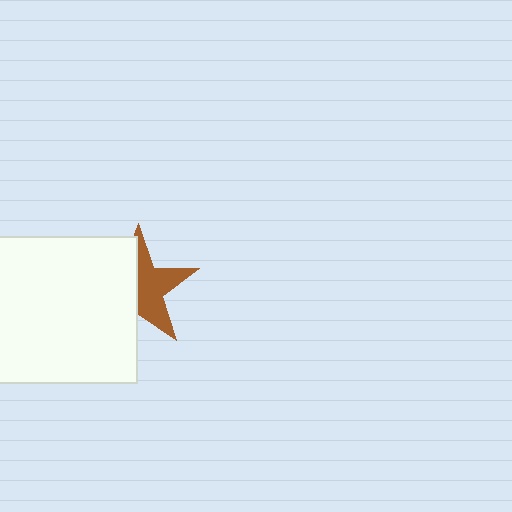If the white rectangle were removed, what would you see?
You would see the complete brown star.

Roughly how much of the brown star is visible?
About half of it is visible (roughly 52%).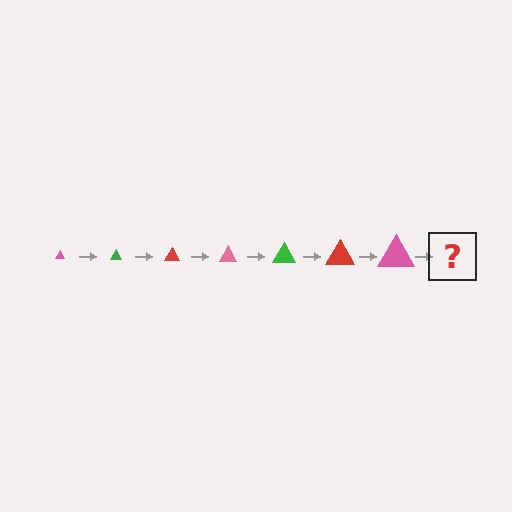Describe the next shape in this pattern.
It should be a green triangle, larger than the previous one.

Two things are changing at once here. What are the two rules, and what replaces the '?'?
The two rules are that the triangle grows larger each step and the color cycles through pink, green, and red. The '?' should be a green triangle, larger than the previous one.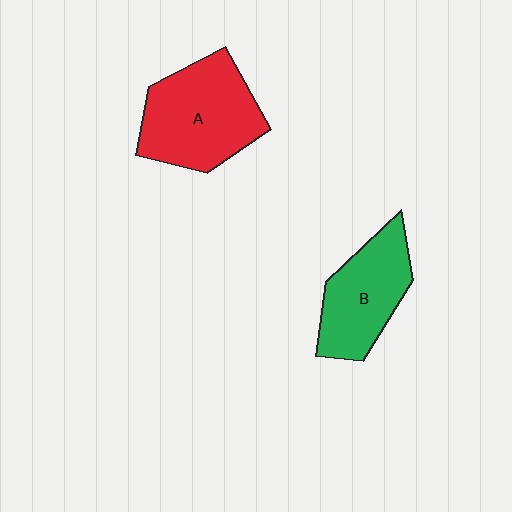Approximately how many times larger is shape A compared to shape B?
Approximately 1.3 times.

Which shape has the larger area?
Shape A (red).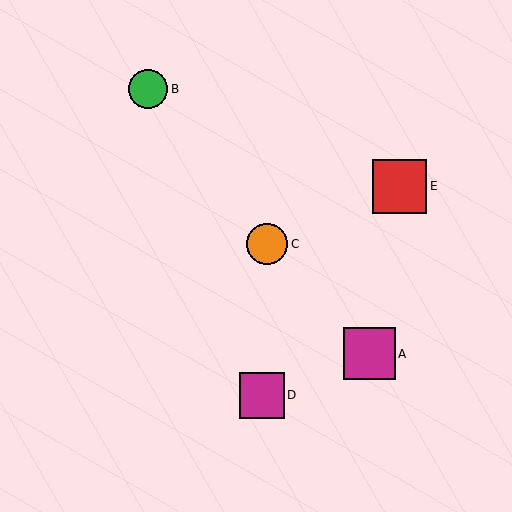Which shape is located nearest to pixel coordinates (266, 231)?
The orange circle (labeled C) at (267, 244) is nearest to that location.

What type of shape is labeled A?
Shape A is a magenta square.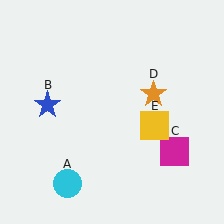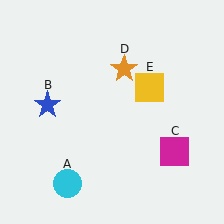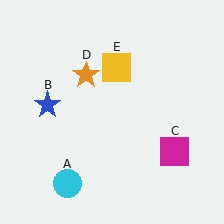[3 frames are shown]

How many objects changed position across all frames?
2 objects changed position: orange star (object D), yellow square (object E).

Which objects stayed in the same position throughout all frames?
Cyan circle (object A) and blue star (object B) and magenta square (object C) remained stationary.